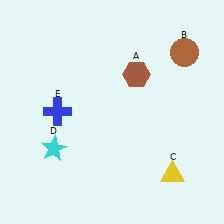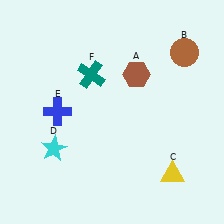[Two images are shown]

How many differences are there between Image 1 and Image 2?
There is 1 difference between the two images.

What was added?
A teal cross (F) was added in Image 2.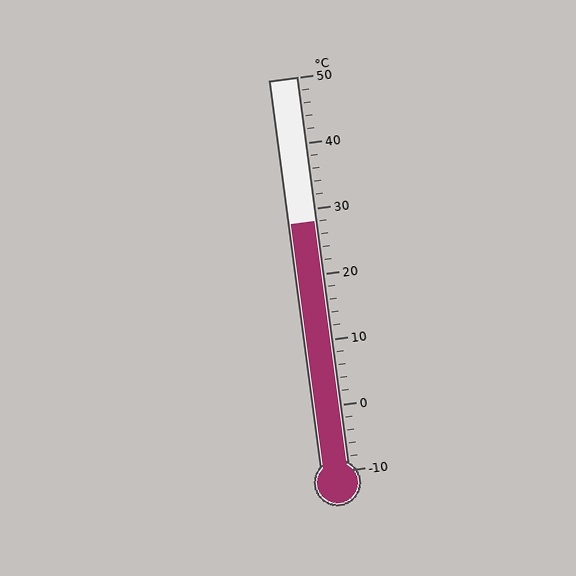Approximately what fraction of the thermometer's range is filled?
The thermometer is filled to approximately 65% of its range.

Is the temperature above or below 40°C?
The temperature is below 40°C.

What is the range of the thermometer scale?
The thermometer scale ranges from -10°C to 50°C.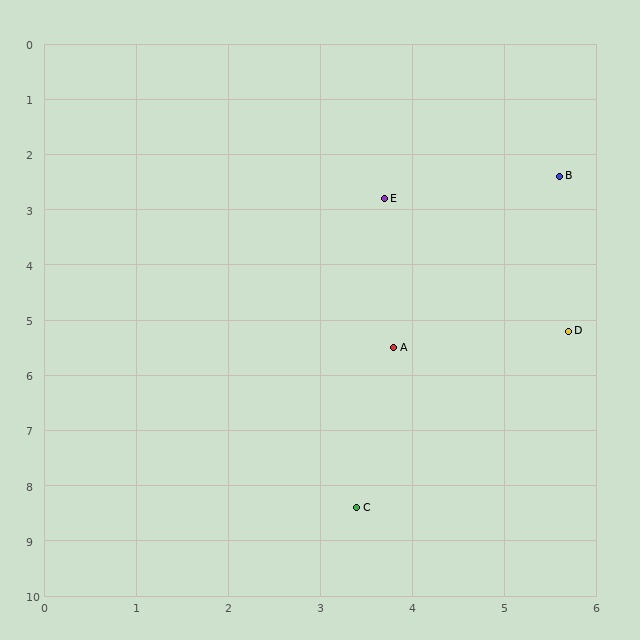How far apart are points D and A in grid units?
Points D and A are about 1.9 grid units apart.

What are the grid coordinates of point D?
Point D is at approximately (5.7, 5.2).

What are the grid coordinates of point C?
Point C is at approximately (3.4, 8.4).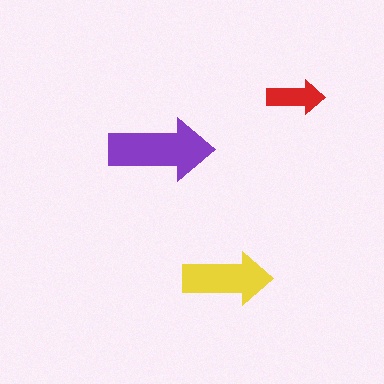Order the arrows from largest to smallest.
the purple one, the yellow one, the red one.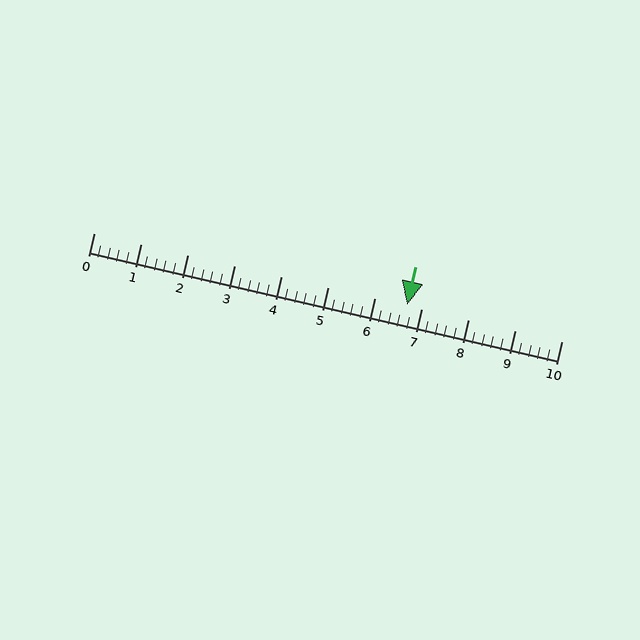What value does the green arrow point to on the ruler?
The green arrow points to approximately 6.7.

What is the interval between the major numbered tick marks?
The major tick marks are spaced 1 units apart.